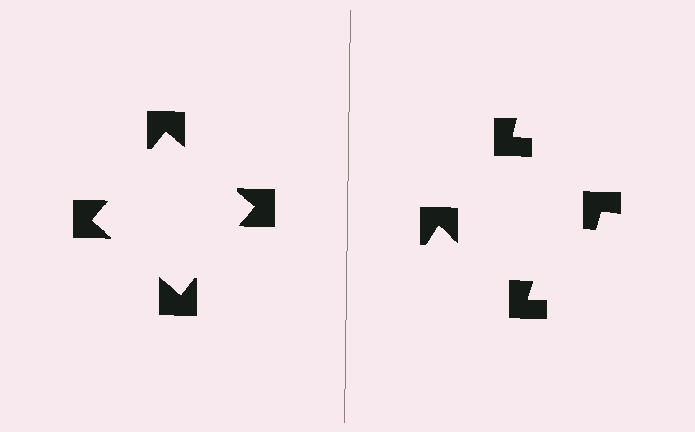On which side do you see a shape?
An illusory square appears on the left side. On the right side the wedge cuts are rotated, so no coherent shape forms.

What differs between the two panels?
The notched squares are positioned identically on both sides; only the wedge orientations differ. On the left they align to a square; on the right they are misaligned.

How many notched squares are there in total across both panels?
8 — 4 on each side.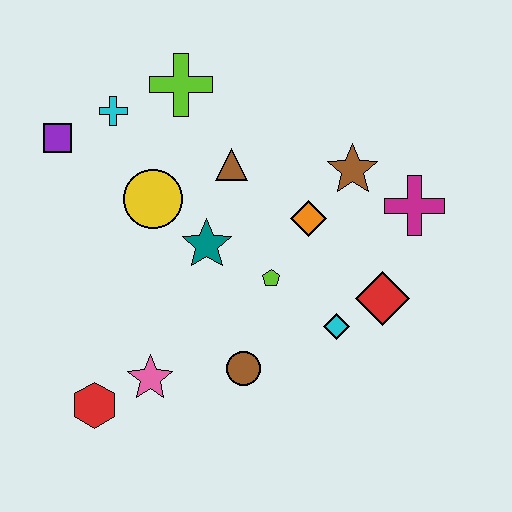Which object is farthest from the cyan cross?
The red diamond is farthest from the cyan cross.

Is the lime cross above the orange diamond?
Yes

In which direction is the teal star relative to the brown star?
The teal star is to the left of the brown star.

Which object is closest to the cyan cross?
The purple square is closest to the cyan cross.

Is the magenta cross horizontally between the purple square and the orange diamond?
No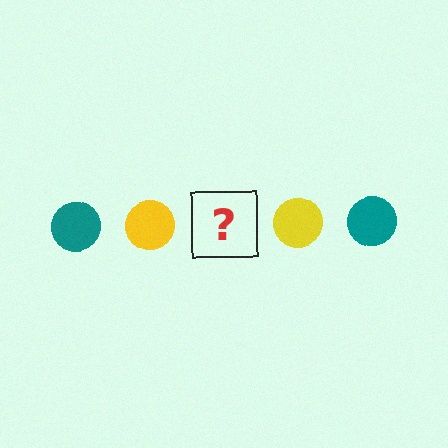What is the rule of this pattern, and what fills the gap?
The rule is that the pattern cycles through teal, yellow circles. The gap should be filled with a teal circle.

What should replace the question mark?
The question mark should be replaced with a teal circle.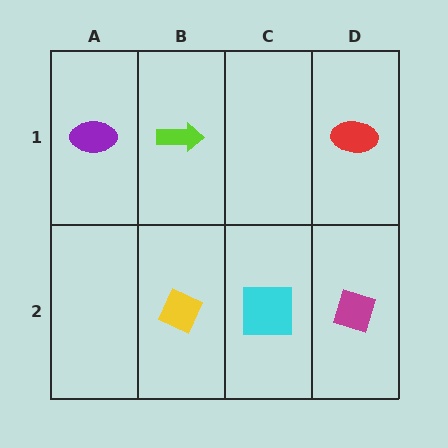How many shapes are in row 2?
3 shapes.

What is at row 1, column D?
A red ellipse.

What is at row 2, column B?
A yellow diamond.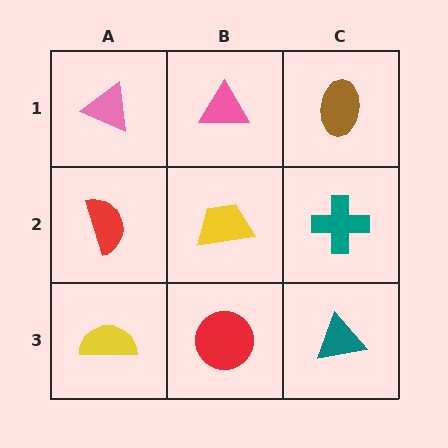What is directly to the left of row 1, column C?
A pink triangle.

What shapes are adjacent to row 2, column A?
A pink triangle (row 1, column A), a yellow semicircle (row 3, column A), a yellow trapezoid (row 2, column B).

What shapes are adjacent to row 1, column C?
A teal cross (row 2, column C), a pink triangle (row 1, column B).